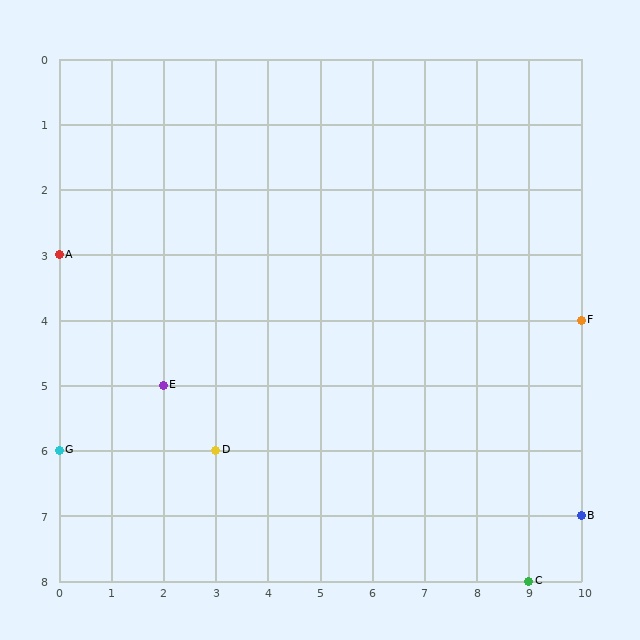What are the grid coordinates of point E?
Point E is at grid coordinates (2, 5).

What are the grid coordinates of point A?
Point A is at grid coordinates (0, 3).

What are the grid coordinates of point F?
Point F is at grid coordinates (10, 4).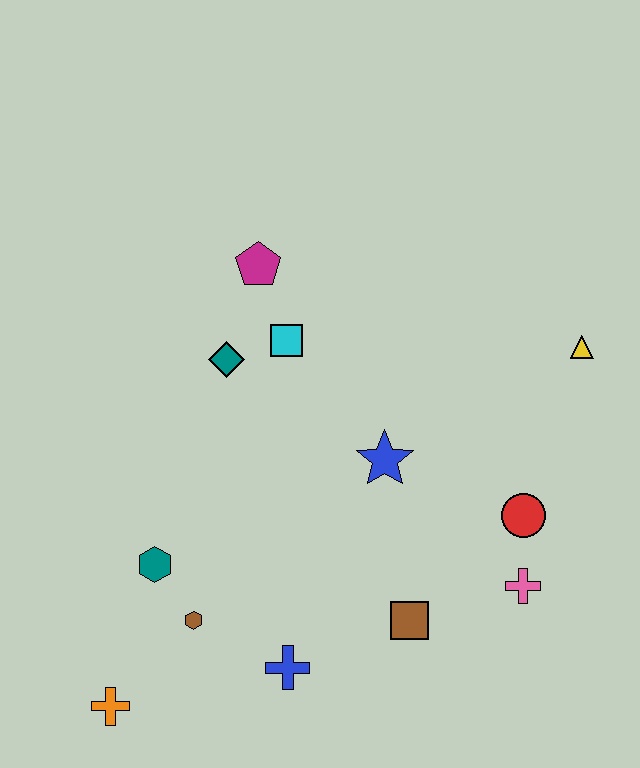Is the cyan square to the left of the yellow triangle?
Yes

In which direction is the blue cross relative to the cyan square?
The blue cross is below the cyan square.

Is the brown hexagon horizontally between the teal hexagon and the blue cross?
Yes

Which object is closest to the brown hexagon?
The teal hexagon is closest to the brown hexagon.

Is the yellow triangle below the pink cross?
No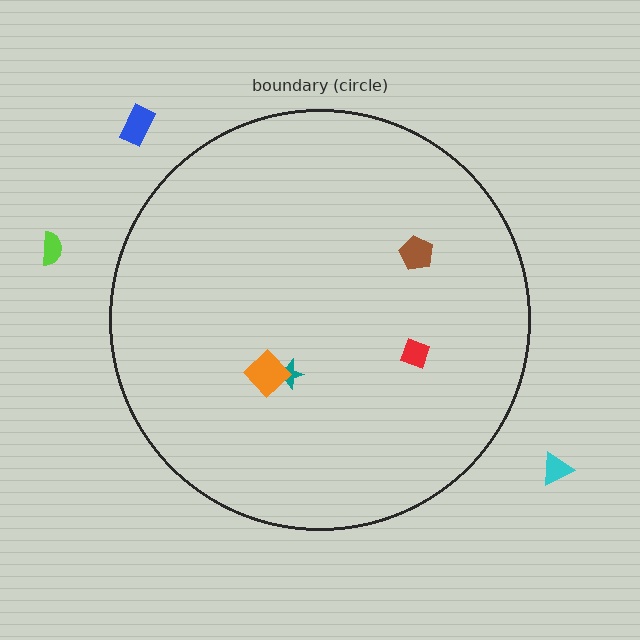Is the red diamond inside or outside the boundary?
Inside.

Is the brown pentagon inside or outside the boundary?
Inside.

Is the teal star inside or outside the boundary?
Inside.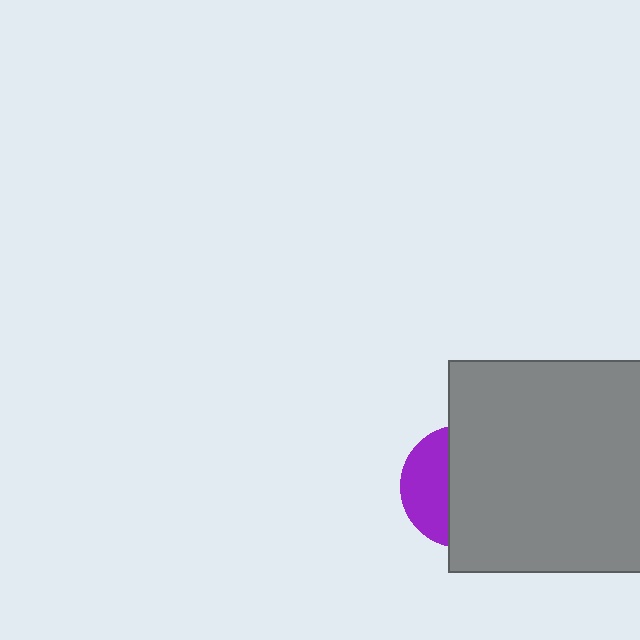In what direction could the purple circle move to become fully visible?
The purple circle could move left. That would shift it out from behind the gray square entirely.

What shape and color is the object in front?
The object in front is a gray square.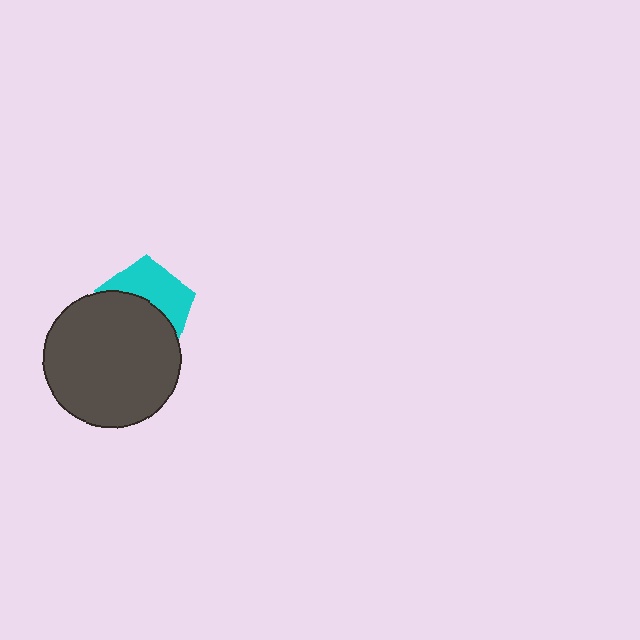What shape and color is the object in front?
The object in front is a dark gray circle.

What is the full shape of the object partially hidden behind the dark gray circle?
The partially hidden object is a cyan pentagon.